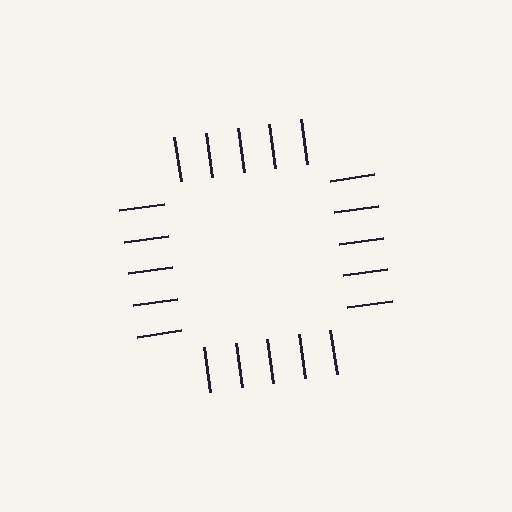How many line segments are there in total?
20 — 5 along each of the 4 edges.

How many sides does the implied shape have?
4 sides — the line-ends trace a square.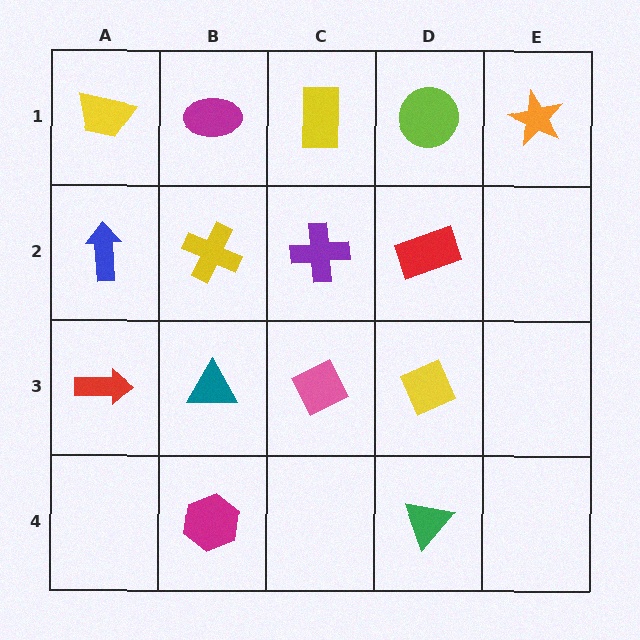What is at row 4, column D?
A green triangle.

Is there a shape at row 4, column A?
No, that cell is empty.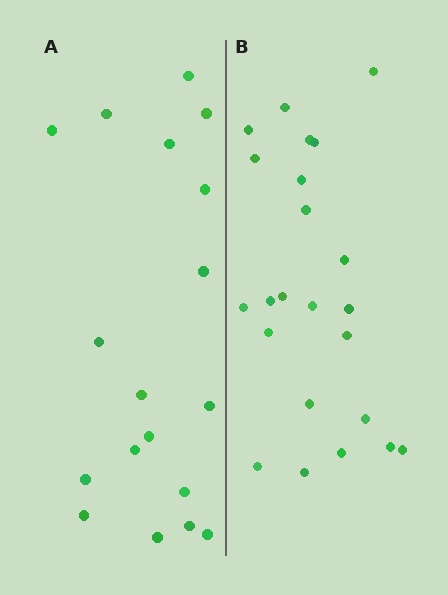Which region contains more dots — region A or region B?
Region B (the right region) has more dots.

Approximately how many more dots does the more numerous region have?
Region B has about 5 more dots than region A.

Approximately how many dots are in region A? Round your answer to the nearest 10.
About 20 dots. (The exact count is 18, which rounds to 20.)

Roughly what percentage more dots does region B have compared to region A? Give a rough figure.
About 30% more.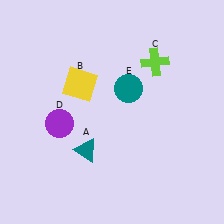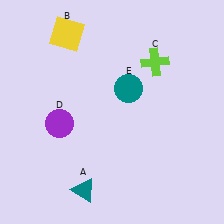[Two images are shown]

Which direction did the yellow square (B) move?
The yellow square (B) moved up.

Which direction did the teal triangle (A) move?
The teal triangle (A) moved down.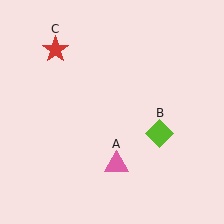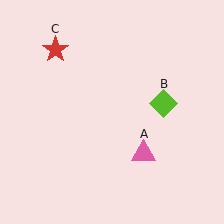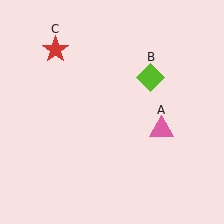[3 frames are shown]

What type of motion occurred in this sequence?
The pink triangle (object A), lime diamond (object B) rotated counterclockwise around the center of the scene.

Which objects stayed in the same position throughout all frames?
Red star (object C) remained stationary.